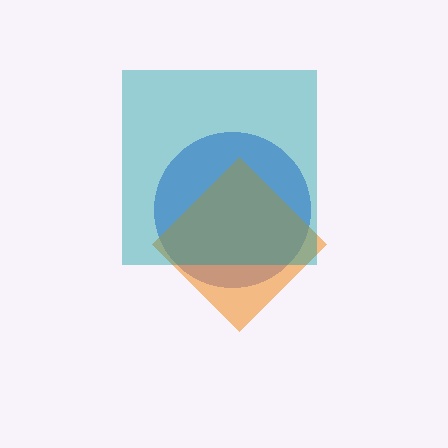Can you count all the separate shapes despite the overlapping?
Yes, there are 3 separate shapes.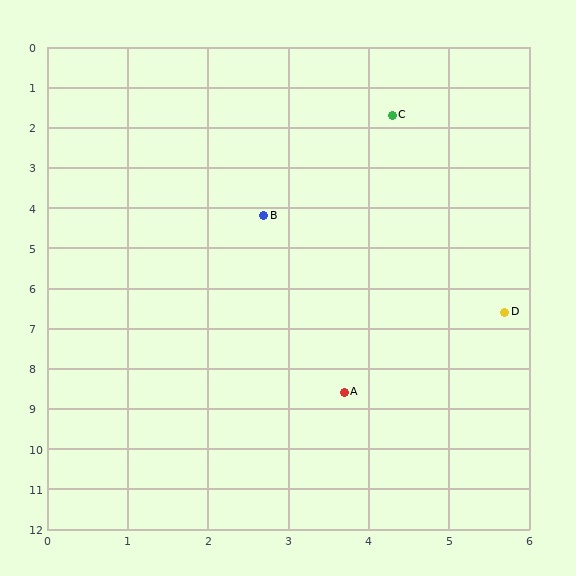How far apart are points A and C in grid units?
Points A and C are about 6.9 grid units apart.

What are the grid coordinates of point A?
Point A is at approximately (3.7, 8.6).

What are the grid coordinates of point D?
Point D is at approximately (5.7, 6.6).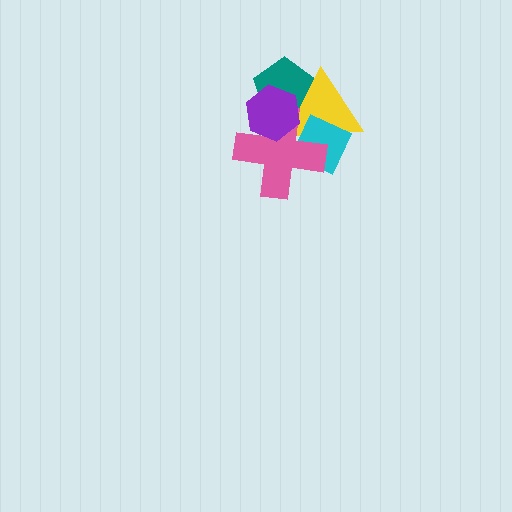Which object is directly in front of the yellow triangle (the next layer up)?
The cyan diamond is directly in front of the yellow triangle.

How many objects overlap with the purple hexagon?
3 objects overlap with the purple hexagon.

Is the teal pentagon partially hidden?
Yes, it is partially covered by another shape.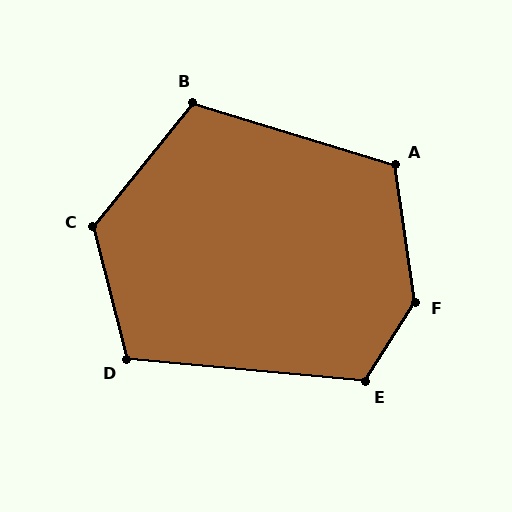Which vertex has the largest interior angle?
F, at approximately 139 degrees.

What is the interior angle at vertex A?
Approximately 116 degrees (obtuse).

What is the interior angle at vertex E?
Approximately 117 degrees (obtuse).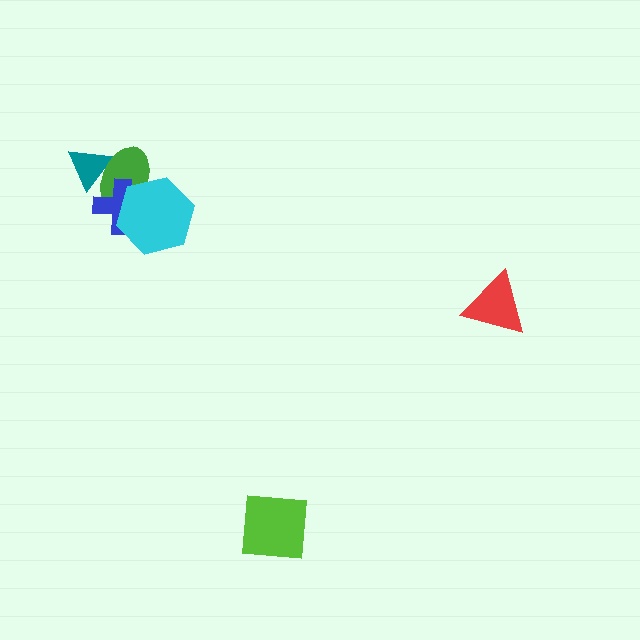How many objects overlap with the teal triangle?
1 object overlaps with the teal triangle.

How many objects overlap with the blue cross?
2 objects overlap with the blue cross.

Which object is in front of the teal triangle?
The green ellipse is in front of the teal triangle.